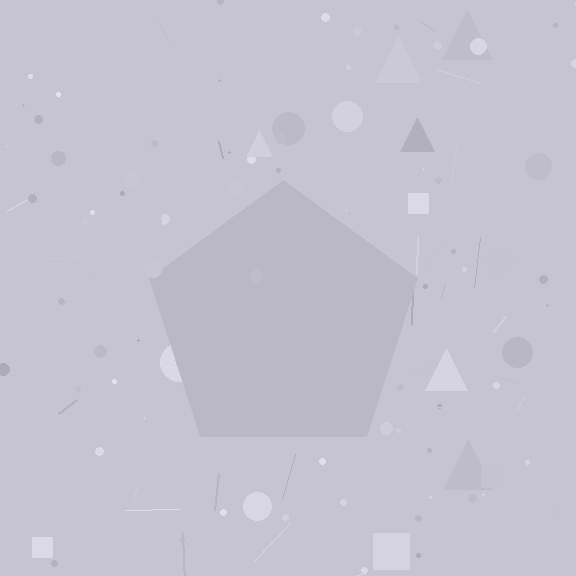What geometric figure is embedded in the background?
A pentagon is embedded in the background.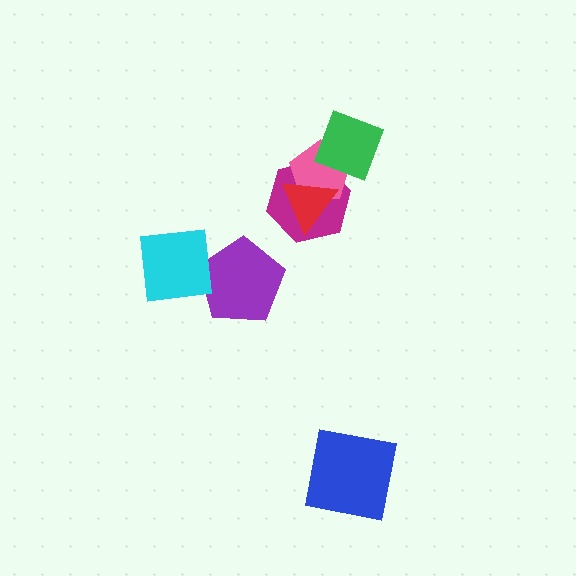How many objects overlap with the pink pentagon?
3 objects overlap with the pink pentagon.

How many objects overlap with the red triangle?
2 objects overlap with the red triangle.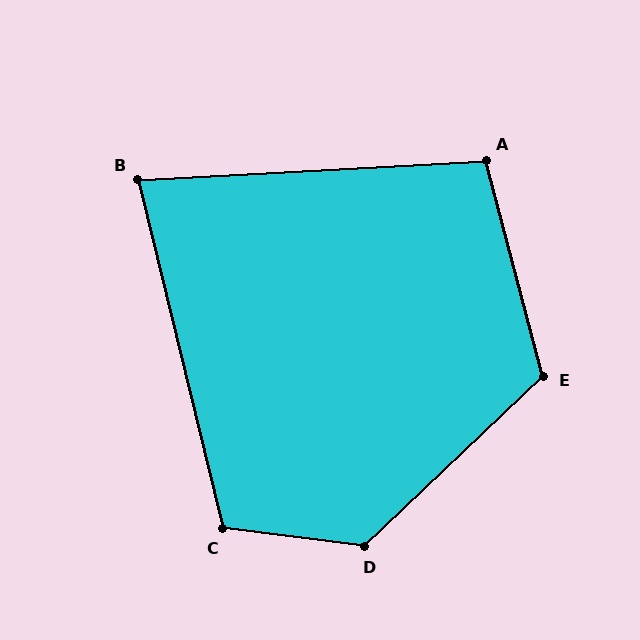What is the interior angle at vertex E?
Approximately 119 degrees (obtuse).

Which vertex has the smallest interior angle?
B, at approximately 79 degrees.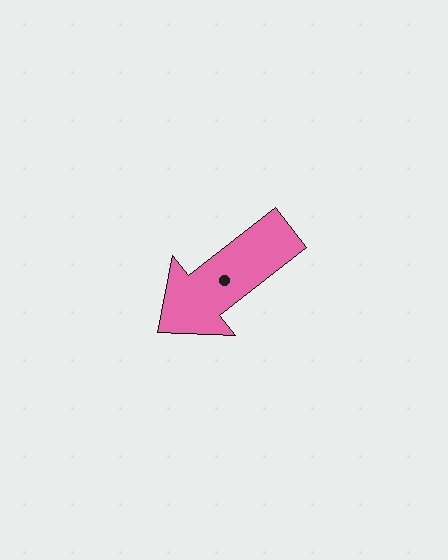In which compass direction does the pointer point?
Southwest.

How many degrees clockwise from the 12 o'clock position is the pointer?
Approximately 232 degrees.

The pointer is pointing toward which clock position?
Roughly 8 o'clock.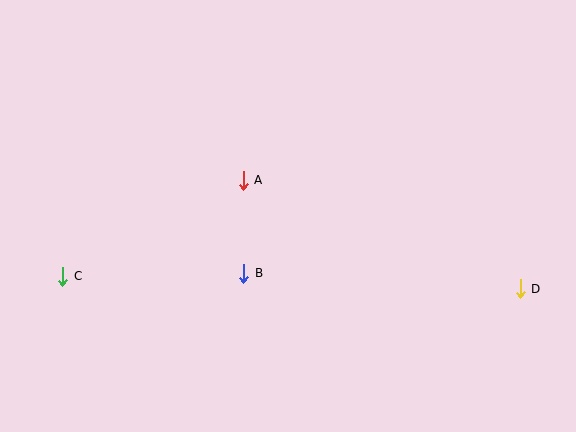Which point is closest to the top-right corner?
Point D is closest to the top-right corner.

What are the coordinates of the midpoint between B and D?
The midpoint between B and D is at (382, 281).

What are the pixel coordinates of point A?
Point A is at (243, 180).